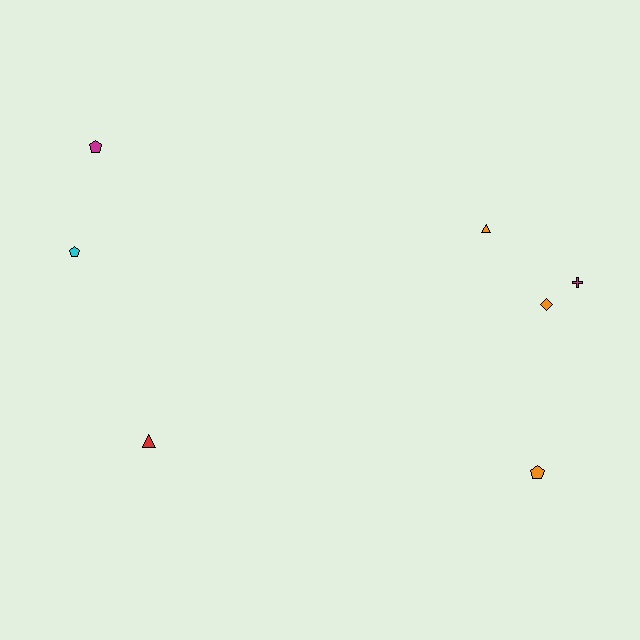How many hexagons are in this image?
There are no hexagons.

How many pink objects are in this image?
There are no pink objects.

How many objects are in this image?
There are 7 objects.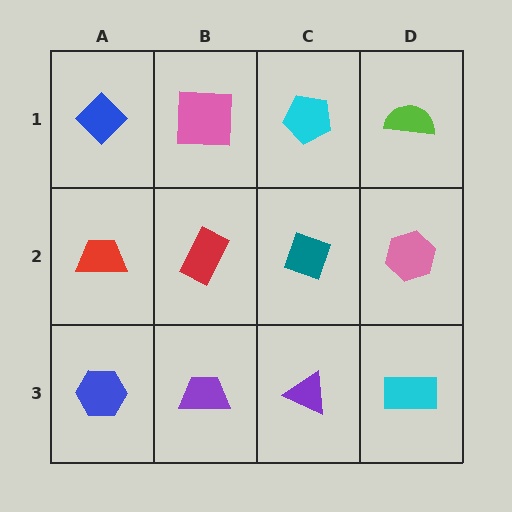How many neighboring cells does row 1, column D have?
2.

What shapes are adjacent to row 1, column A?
A red trapezoid (row 2, column A), a pink square (row 1, column B).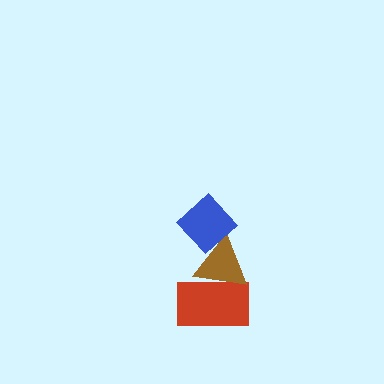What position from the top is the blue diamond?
The blue diamond is 1st from the top.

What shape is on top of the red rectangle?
The brown triangle is on top of the red rectangle.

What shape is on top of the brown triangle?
The blue diamond is on top of the brown triangle.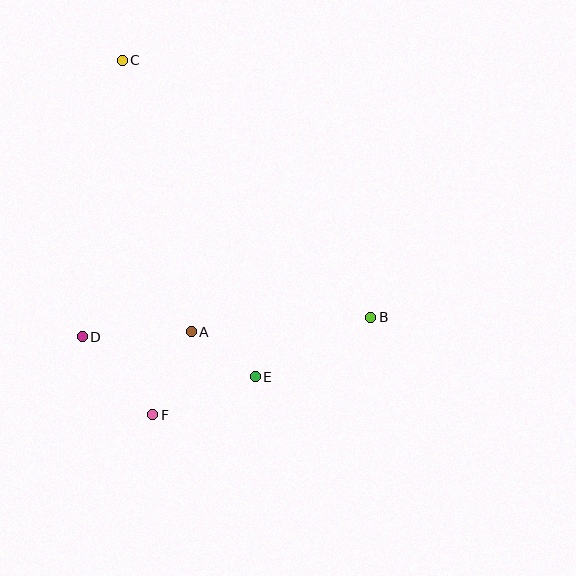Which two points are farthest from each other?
Points B and C are farthest from each other.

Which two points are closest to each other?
Points A and E are closest to each other.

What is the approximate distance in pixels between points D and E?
The distance between D and E is approximately 177 pixels.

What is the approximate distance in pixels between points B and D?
The distance between B and D is approximately 289 pixels.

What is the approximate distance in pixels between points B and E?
The distance between B and E is approximately 130 pixels.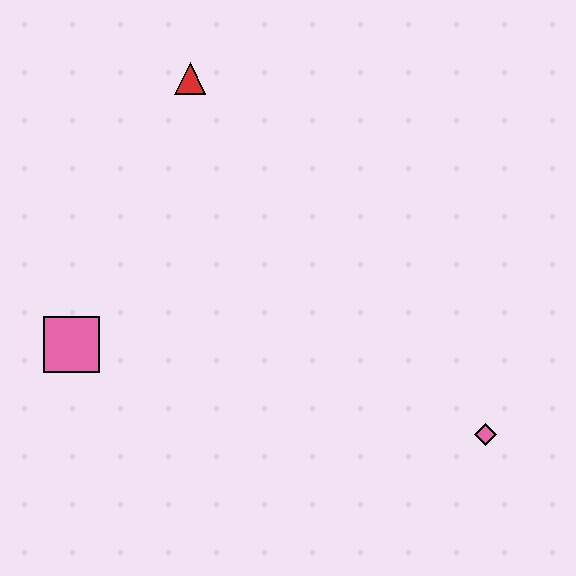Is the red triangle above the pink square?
Yes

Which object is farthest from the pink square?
The pink diamond is farthest from the pink square.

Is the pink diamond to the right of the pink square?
Yes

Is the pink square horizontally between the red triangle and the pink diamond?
No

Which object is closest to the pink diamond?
The pink square is closest to the pink diamond.